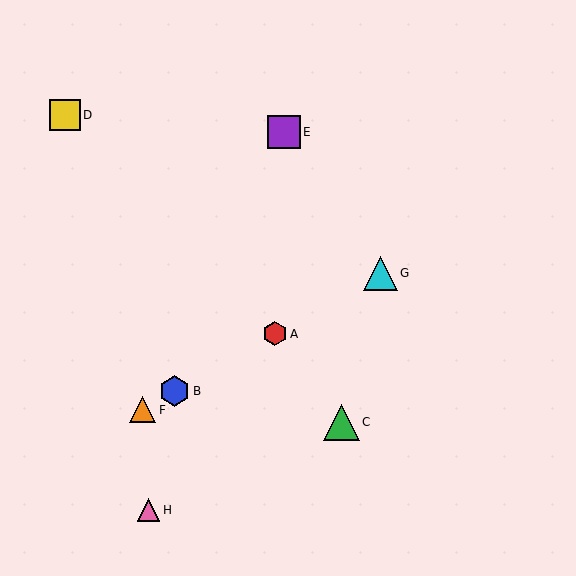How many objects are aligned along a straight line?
4 objects (A, B, F, G) are aligned along a straight line.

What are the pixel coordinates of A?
Object A is at (275, 334).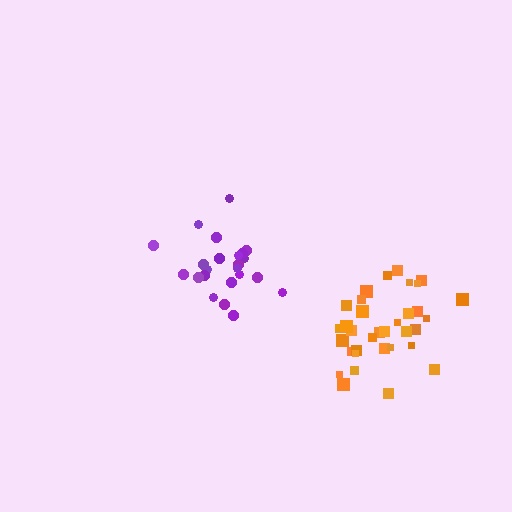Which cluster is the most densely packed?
Purple.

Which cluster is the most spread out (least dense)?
Orange.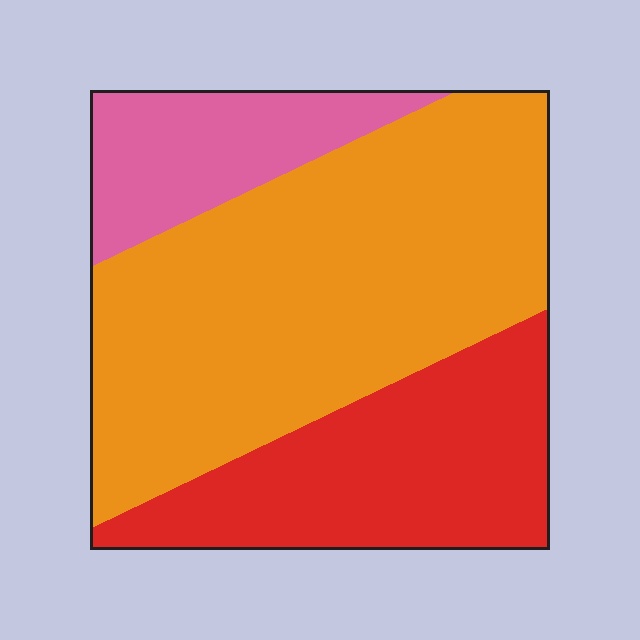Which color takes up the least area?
Pink, at roughly 15%.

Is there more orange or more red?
Orange.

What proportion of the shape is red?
Red covers 29% of the shape.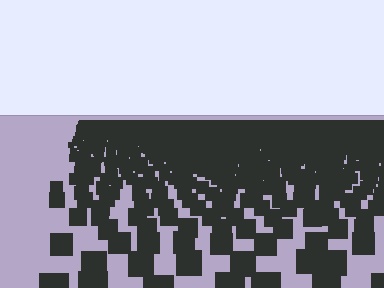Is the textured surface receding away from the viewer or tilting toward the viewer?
The surface is receding away from the viewer. Texture elements get smaller and denser toward the top.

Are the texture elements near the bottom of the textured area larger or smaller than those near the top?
Larger. Near the bottom, elements are closer to the viewer and appear at a bigger on-screen size.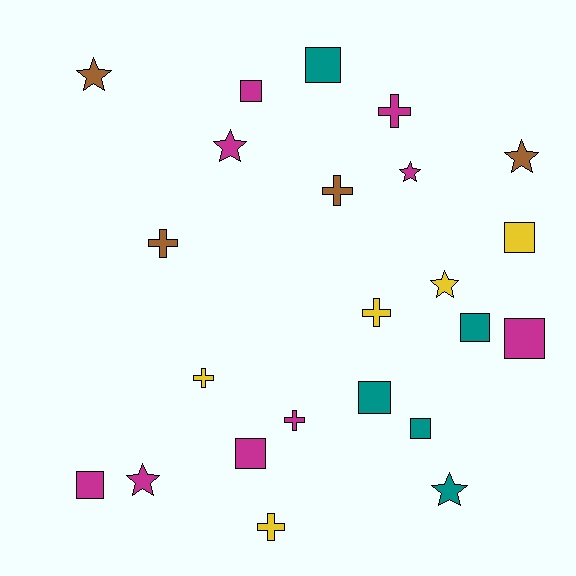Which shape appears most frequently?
Square, with 9 objects.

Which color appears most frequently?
Magenta, with 9 objects.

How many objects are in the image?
There are 23 objects.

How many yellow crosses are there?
There are 3 yellow crosses.